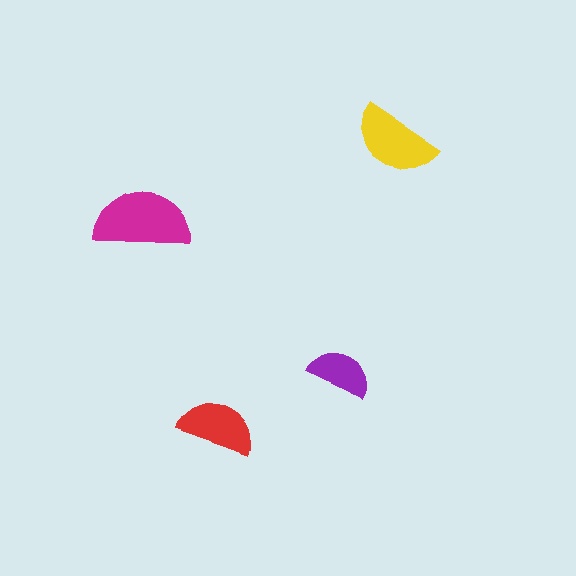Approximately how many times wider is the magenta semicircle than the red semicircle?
About 1.5 times wider.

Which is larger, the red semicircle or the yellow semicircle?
The yellow one.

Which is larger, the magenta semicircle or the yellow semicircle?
The magenta one.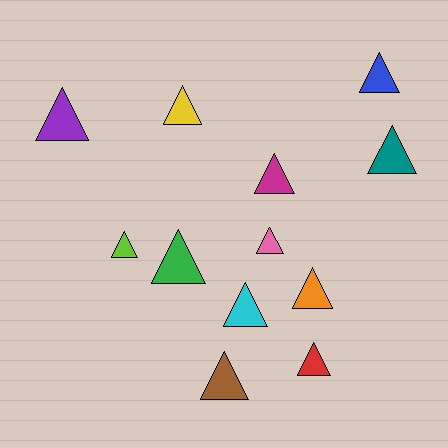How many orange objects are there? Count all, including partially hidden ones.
There is 1 orange object.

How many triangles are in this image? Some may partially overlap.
There are 12 triangles.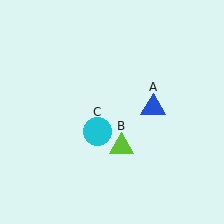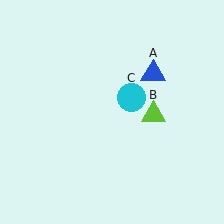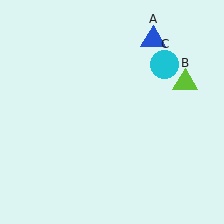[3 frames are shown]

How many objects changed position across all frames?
3 objects changed position: blue triangle (object A), lime triangle (object B), cyan circle (object C).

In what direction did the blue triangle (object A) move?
The blue triangle (object A) moved up.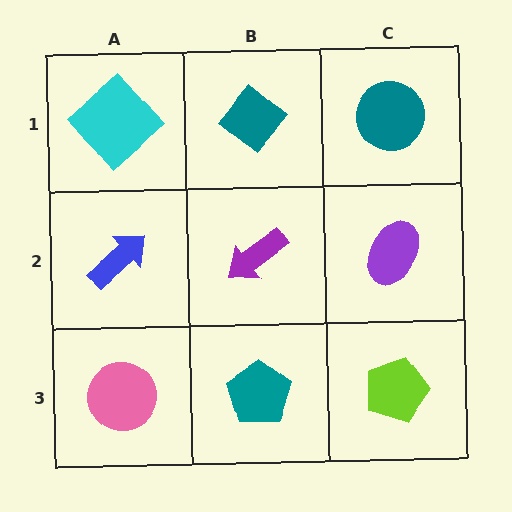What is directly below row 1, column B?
A purple arrow.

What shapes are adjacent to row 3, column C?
A purple ellipse (row 2, column C), a teal pentagon (row 3, column B).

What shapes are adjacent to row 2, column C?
A teal circle (row 1, column C), a lime pentagon (row 3, column C), a purple arrow (row 2, column B).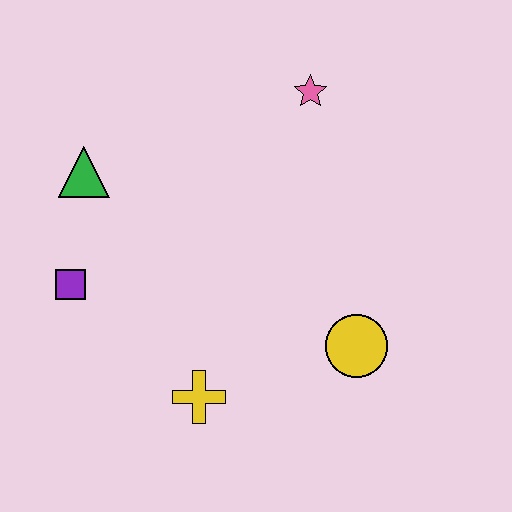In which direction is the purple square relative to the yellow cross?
The purple square is to the left of the yellow cross.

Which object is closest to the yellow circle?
The yellow cross is closest to the yellow circle.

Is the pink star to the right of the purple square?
Yes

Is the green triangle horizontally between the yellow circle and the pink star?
No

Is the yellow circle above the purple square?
No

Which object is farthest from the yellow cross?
The pink star is farthest from the yellow cross.